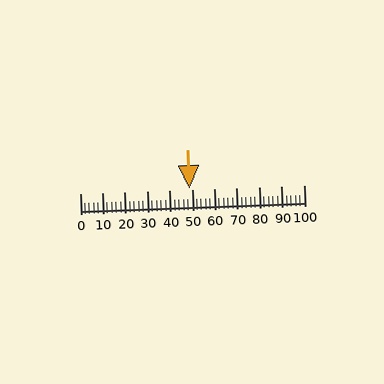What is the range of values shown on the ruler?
The ruler shows values from 0 to 100.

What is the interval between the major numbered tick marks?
The major tick marks are spaced 10 units apart.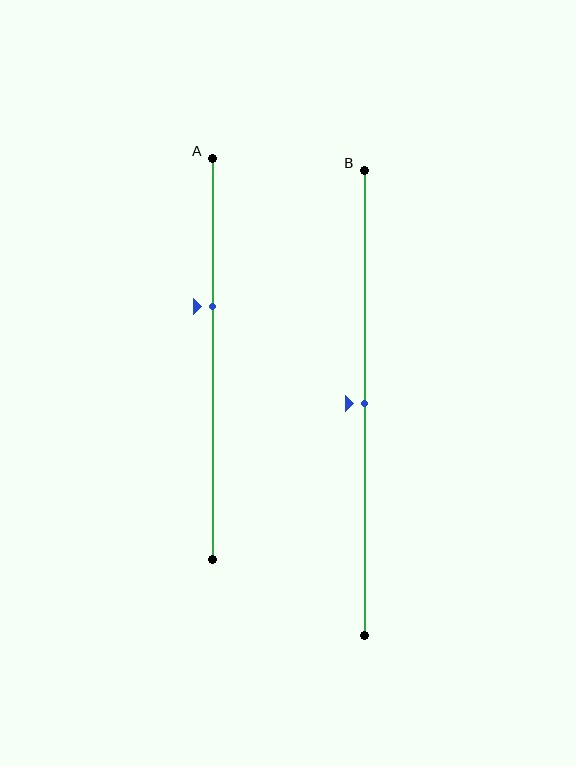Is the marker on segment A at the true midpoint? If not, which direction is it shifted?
No, the marker on segment A is shifted upward by about 13% of the segment length.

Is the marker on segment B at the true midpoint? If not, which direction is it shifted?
Yes, the marker on segment B is at the true midpoint.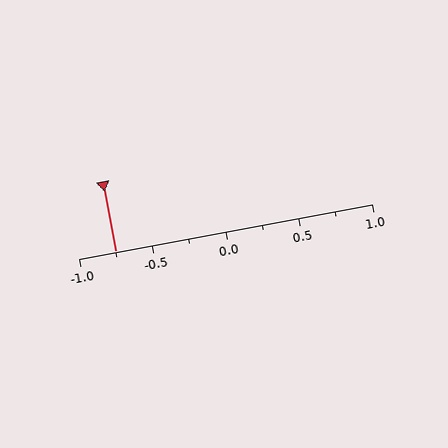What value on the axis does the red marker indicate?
The marker indicates approximately -0.75.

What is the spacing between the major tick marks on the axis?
The major ticks are spaced 0.5 apart.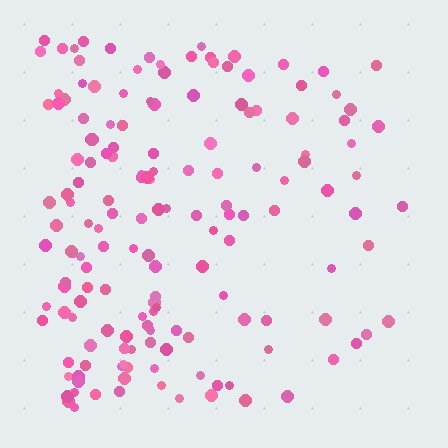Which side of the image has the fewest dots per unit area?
The right.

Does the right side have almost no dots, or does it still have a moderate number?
Still a moderate number, just noticeably fewer than the left.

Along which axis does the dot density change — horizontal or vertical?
Horizontal.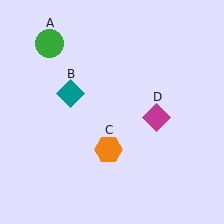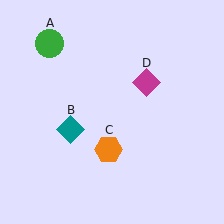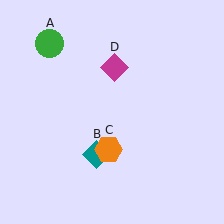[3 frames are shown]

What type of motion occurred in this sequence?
The teal diamond (object B), magenta diamond (object D) rotated counterclockwise around the center of the scene.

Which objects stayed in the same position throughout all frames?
Green circle (object A) and orange hexagon (object C) remained stationary.